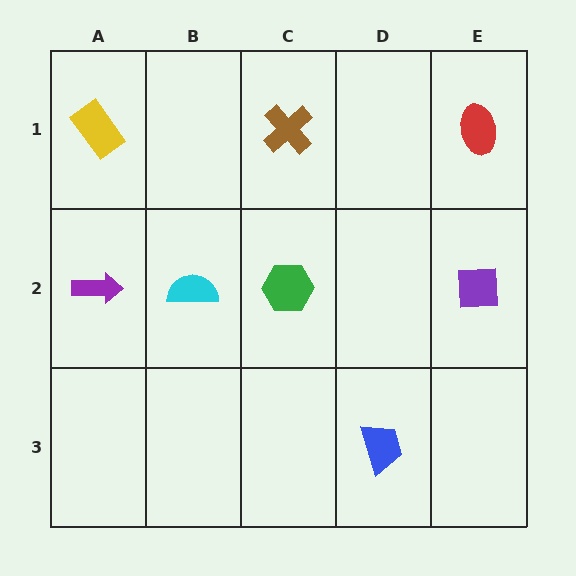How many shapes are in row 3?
1 shape.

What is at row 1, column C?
A brown cross.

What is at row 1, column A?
A yellow rectangle.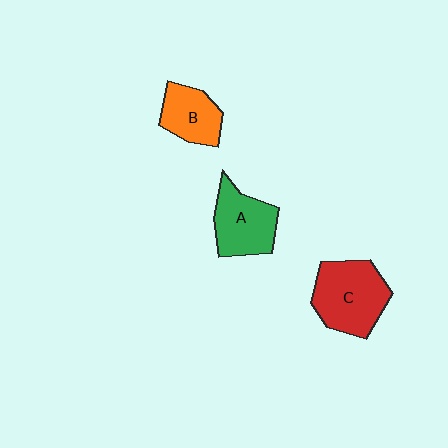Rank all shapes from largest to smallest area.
From largest to smallest: C (red), A (green), B (orange).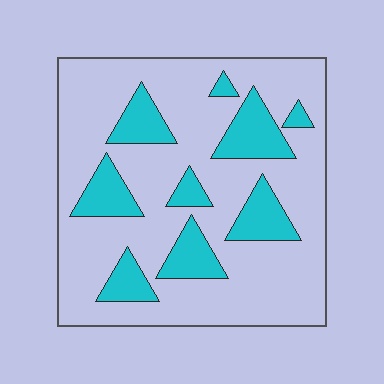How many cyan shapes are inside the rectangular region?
9.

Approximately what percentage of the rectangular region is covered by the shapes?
Approximately 25%.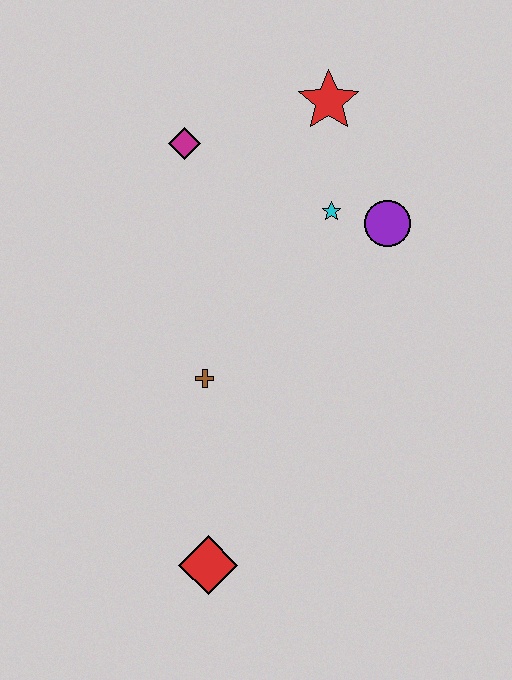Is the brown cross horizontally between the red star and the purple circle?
No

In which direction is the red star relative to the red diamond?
The red star is above the red diamond.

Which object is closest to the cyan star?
The purple circle is closest to the cyan star.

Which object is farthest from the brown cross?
The red star is farthest from the brown cross.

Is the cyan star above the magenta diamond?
No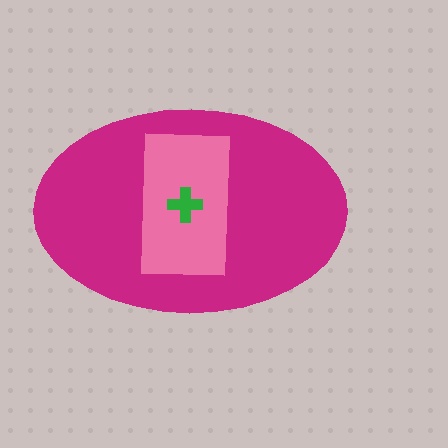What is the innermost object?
The green cross.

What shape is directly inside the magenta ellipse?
The pink rectangle.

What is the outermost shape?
The magenta ellipse.